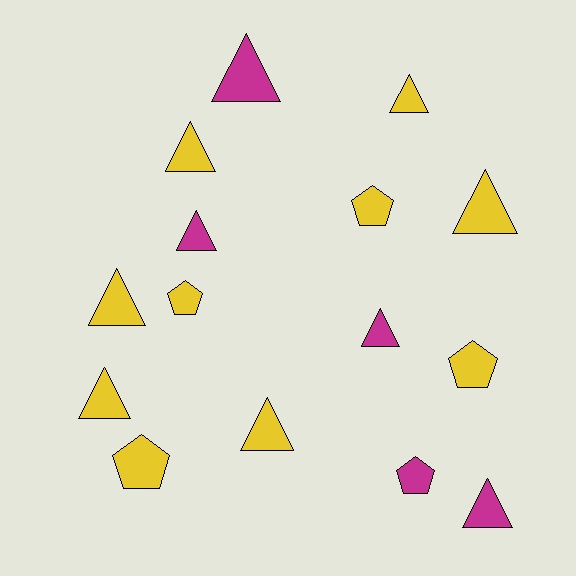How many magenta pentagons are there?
There is 1 magenta pentagon.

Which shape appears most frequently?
Triangle, with 10 objects.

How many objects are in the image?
There are 15 objects.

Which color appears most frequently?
Yellow, with 10 objects.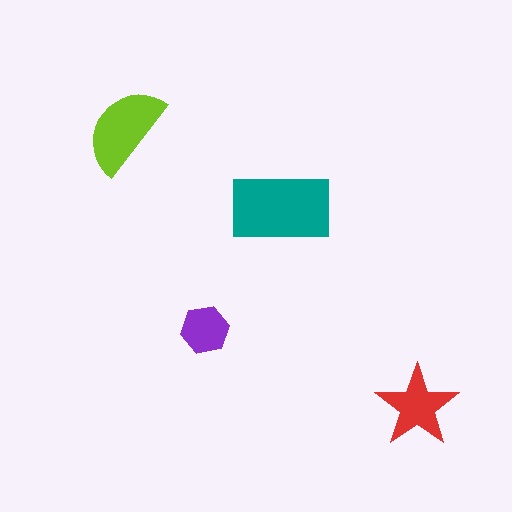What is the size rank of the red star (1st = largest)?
3rd.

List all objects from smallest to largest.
The purple hexagon, the red star, the lime semicircle, the teal rectangle.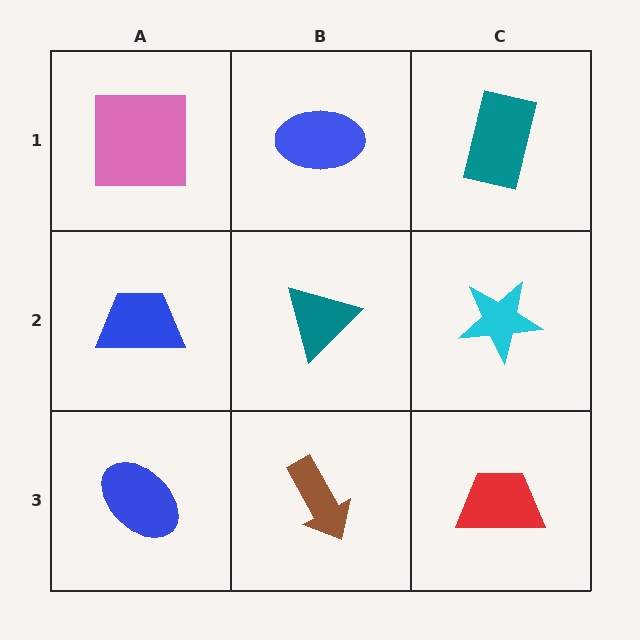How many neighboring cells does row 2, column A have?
3.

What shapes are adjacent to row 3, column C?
A cyan star (row 2, column C), a brown arrow (row 3, column B).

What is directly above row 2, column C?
A teal rectangle.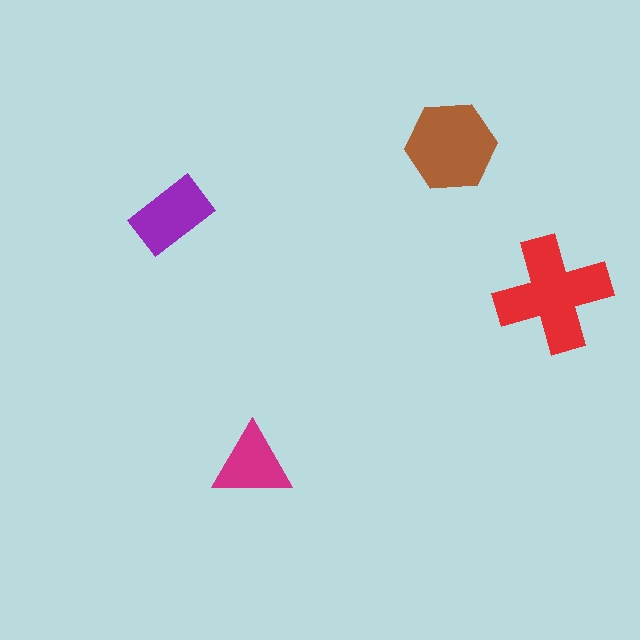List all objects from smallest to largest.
The magenta triangle, the purple rectangle, the brown hexagon, the red cross.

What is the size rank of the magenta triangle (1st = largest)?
4th.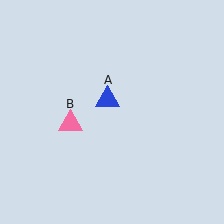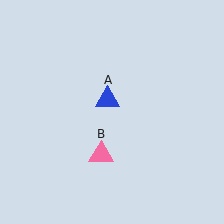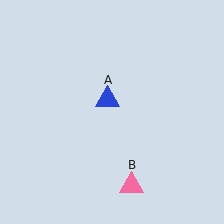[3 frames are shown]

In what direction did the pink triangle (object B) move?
The pink triangle (object B) moved down and to the right.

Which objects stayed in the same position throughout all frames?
Blue triangle (object A) remained stationary.